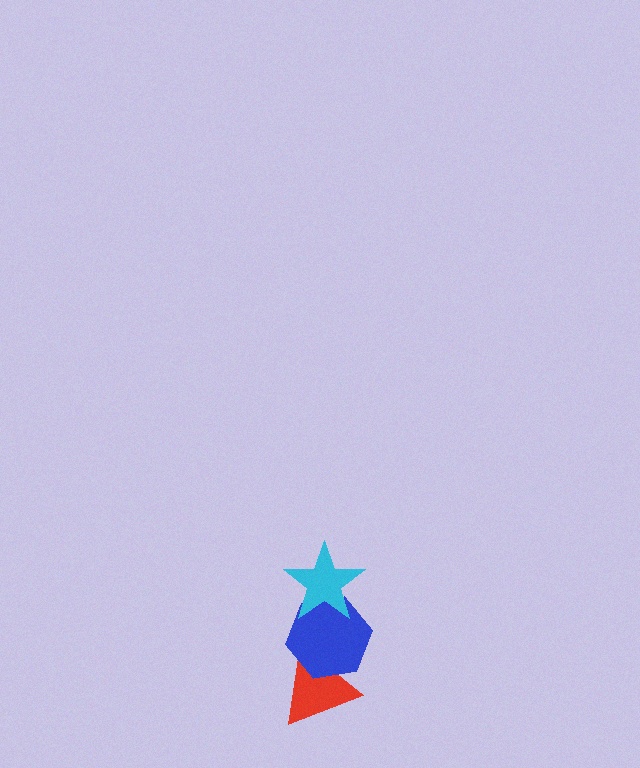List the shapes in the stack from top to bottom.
From top to bottom: the cyan star, the blue hexagon, the red triangle.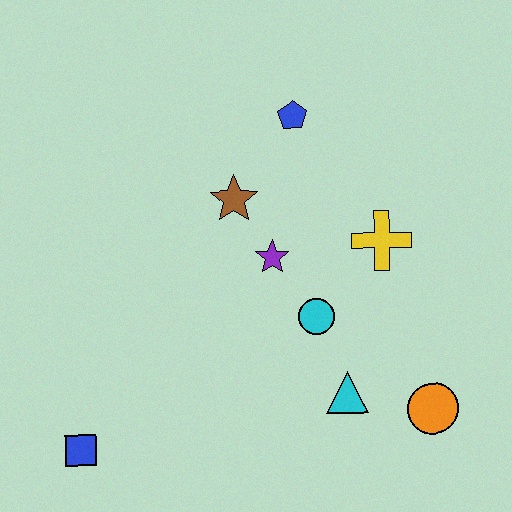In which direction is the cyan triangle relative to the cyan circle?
The cyan triangle is below the cyan circle.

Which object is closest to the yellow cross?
The cyan circle is closest to the yellow cross.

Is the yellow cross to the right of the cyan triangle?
Yes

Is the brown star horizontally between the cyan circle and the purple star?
No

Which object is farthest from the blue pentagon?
The blue square is farthest from the blue pentagon.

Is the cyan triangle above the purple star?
No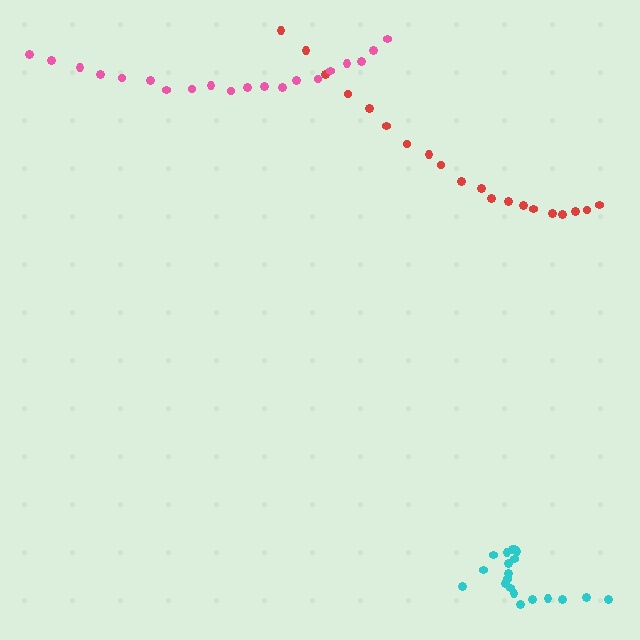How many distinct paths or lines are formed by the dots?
There are 3 distinct paths.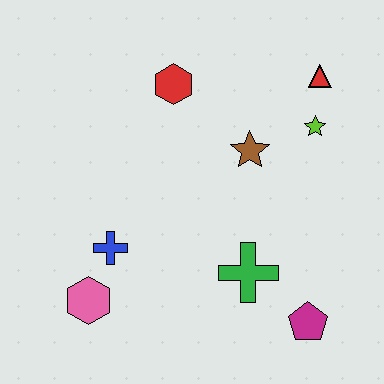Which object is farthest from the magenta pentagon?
The red hexagon is farthest from the magenta pentagon.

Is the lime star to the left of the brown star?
No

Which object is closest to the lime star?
The red triangle is closest to the lime star.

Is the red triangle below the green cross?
No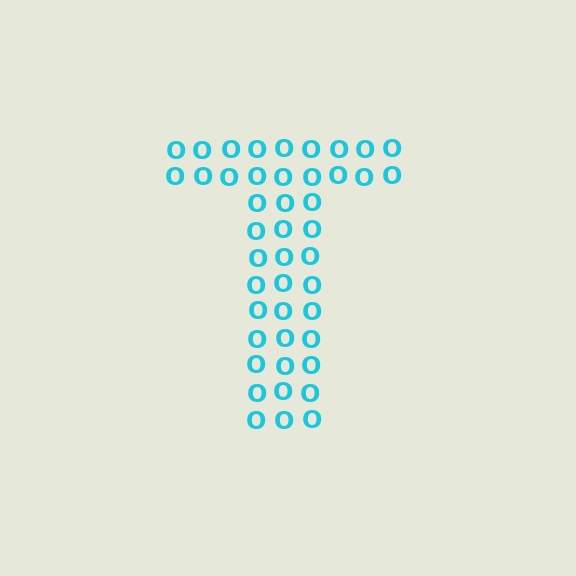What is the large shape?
The large shape is the letter T.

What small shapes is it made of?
It is made of small letter O's.